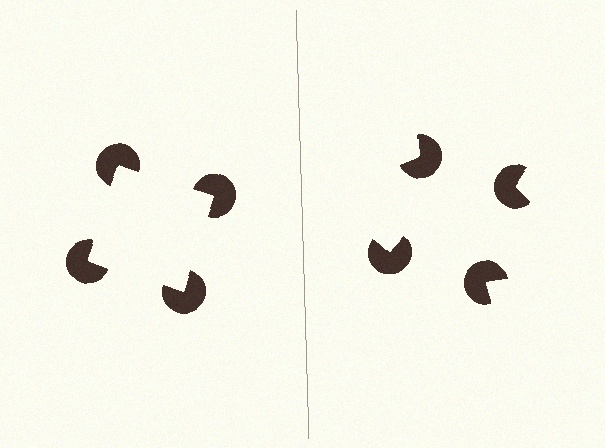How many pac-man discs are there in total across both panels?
8 — 4 on each side.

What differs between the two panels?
The pac-man discs are positioned identically on both sides; only the wedge orientations differ. On the left they align to a square; on the right they are misaligned.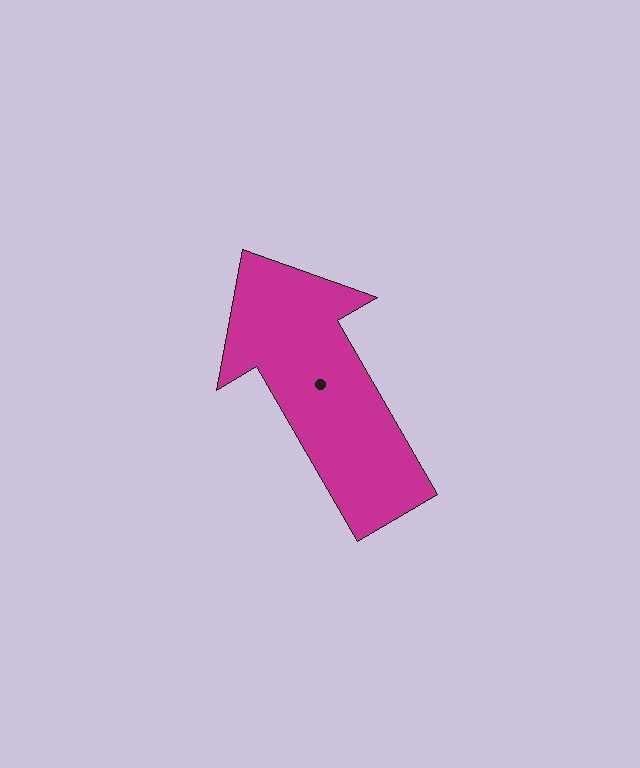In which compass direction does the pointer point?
Northwest.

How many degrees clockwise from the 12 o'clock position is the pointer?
Approximately 330 degrees.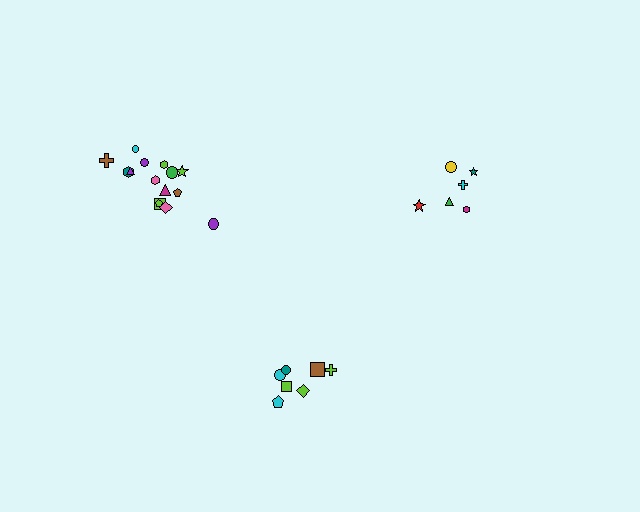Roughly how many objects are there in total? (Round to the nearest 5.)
Roughly 30 objects in total.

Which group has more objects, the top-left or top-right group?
The top-left group.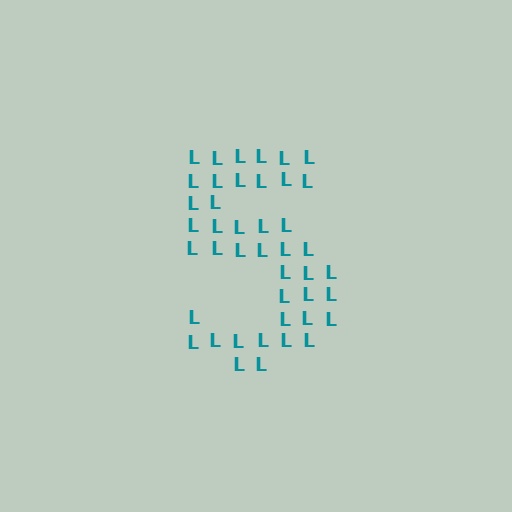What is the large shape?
The large shape is the digit 5.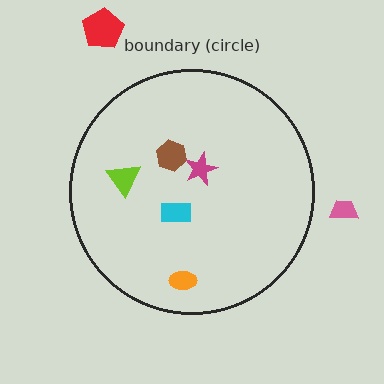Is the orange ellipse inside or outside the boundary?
Inside.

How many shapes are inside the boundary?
5 inside, 2 outside.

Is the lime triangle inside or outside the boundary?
Inside.